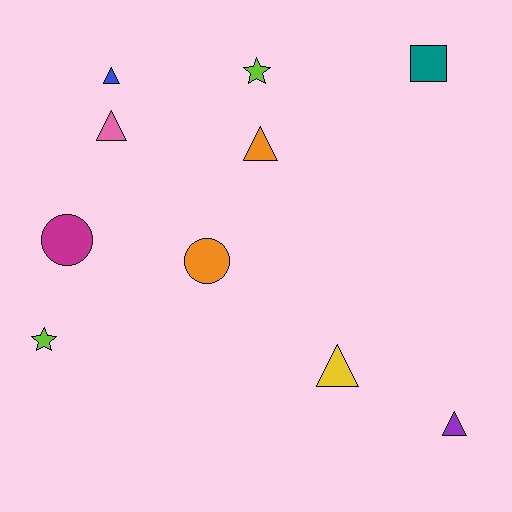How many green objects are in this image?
There are no green objects.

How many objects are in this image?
There are 10 objects.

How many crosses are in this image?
There are no crosses.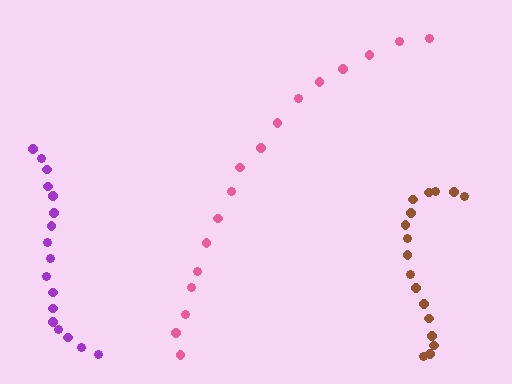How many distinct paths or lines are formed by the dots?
There are 3 distinct paths.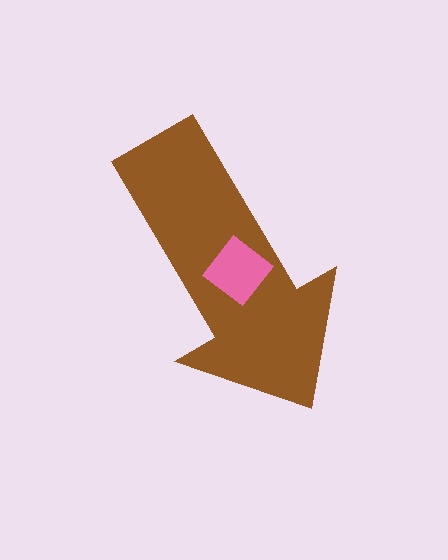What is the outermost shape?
The brown arrow.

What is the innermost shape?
The pink diamond.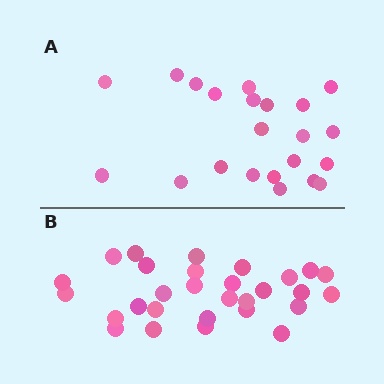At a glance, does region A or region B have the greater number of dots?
Region B (the bottom region) has more dots.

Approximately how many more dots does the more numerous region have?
Region B has roughly 8 or so more dots than region A.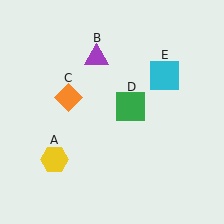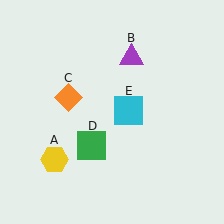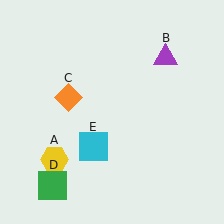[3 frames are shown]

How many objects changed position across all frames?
3 objects changed position: purple triangle (object B), green square (object D), cyan square (object E).